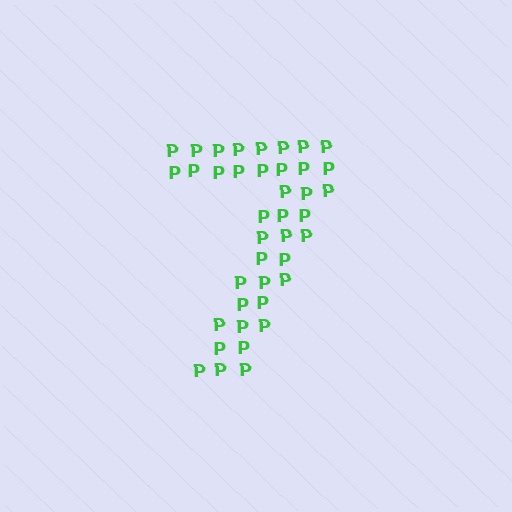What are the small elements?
The small elements are letter P's.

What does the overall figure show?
The overall figure shows the digit 7.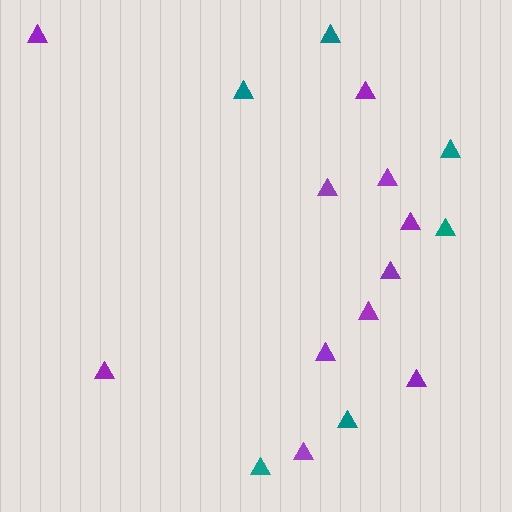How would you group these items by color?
There are 2 groups: one group of purple triangles (11) and one group of teal triangles (6).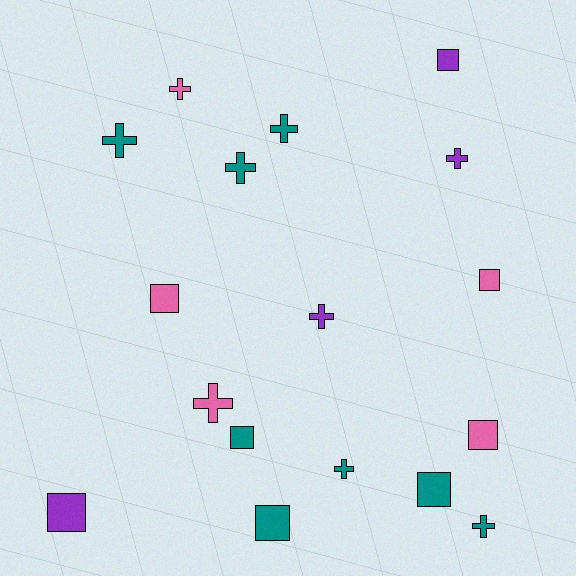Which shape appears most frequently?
Cross, with 9 objects.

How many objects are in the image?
There are 17 objects.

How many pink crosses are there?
There are 2 pink crosses.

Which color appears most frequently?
Teal, with 8 objects.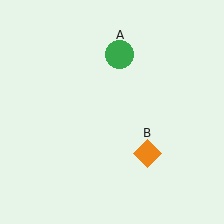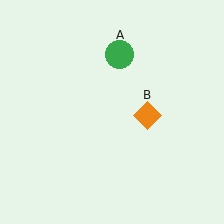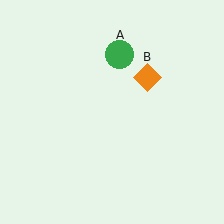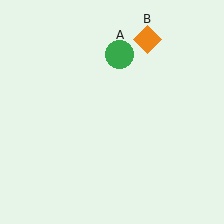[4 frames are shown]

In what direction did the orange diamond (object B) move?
The orange diamond (object B) moved up.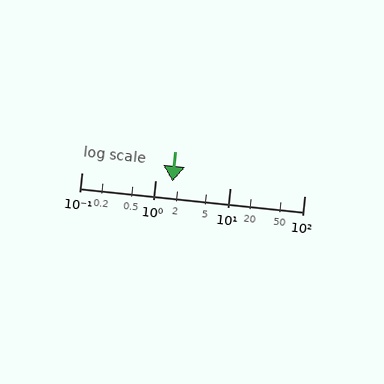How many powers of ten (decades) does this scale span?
The scale spans 3 decades, from 0.1 to 100.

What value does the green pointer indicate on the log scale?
The pointer indicates approximately 1.7.